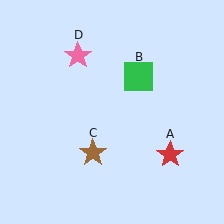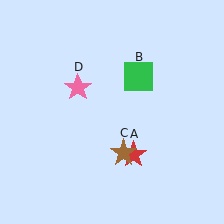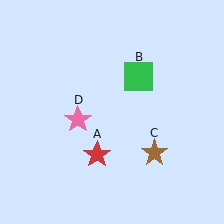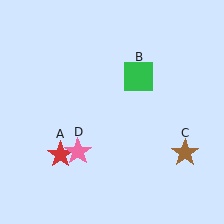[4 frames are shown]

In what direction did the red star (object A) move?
The red star (object A) moved left.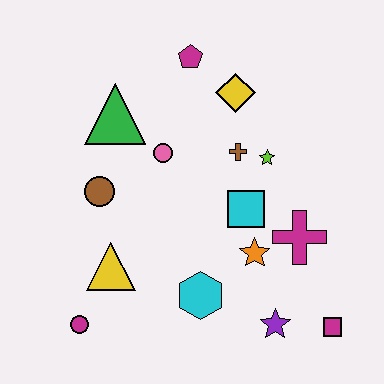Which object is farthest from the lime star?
The magenta circle is farthest from the lime star.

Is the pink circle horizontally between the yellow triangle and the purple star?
Yes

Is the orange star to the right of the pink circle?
Yes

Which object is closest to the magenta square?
The purple star is closest to the magenta square.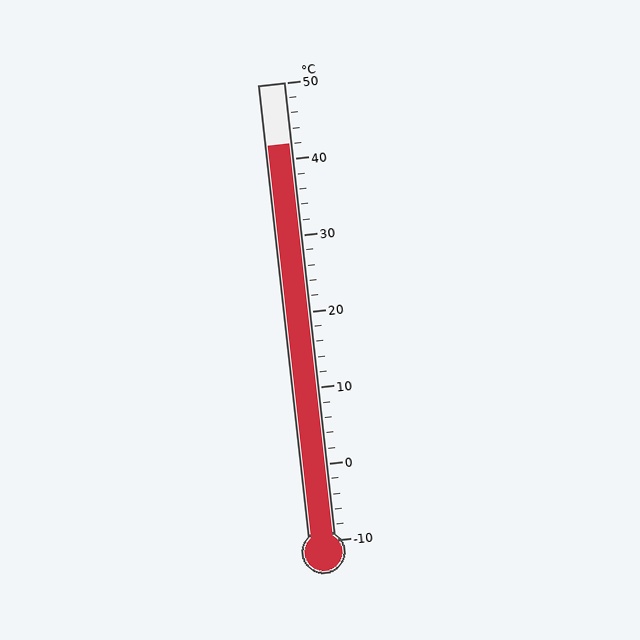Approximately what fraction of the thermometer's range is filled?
The thermometer is filled to approximately 85% of its range.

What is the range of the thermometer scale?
The thermometer scale ranges from -10°C to 50°C.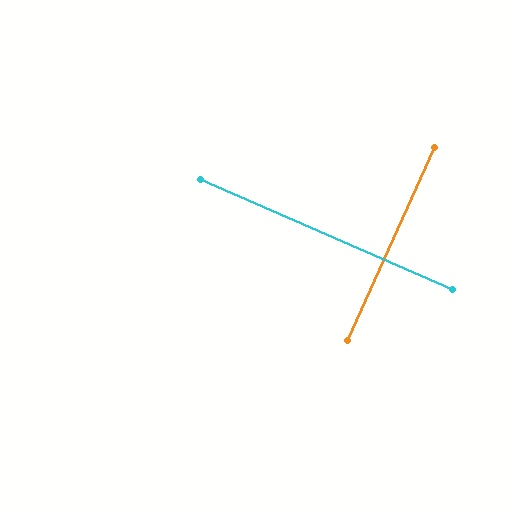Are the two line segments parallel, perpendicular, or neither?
Perpendicular — they meet at approximately 89°.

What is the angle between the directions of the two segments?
Approximately 89 degrees.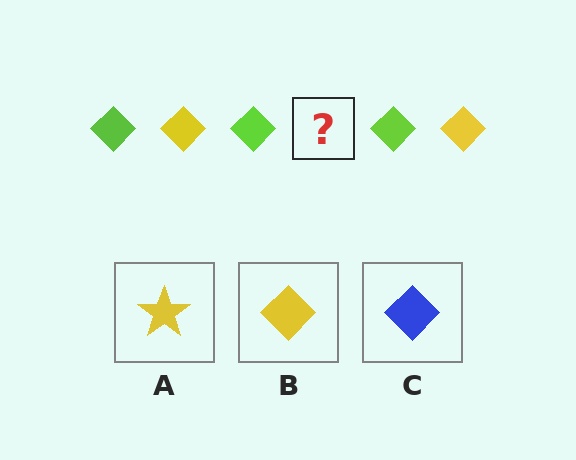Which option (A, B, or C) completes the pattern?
B.